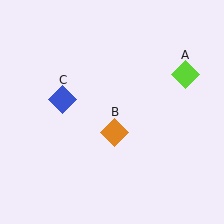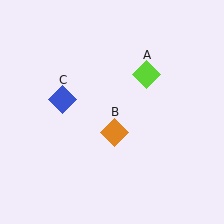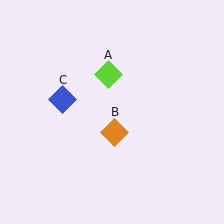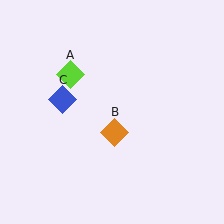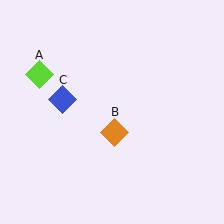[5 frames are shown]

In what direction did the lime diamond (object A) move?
The lime diamond (object A) moved left.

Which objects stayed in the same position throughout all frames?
Orange diamond (object B) and blue diamond (object C) remained stationary.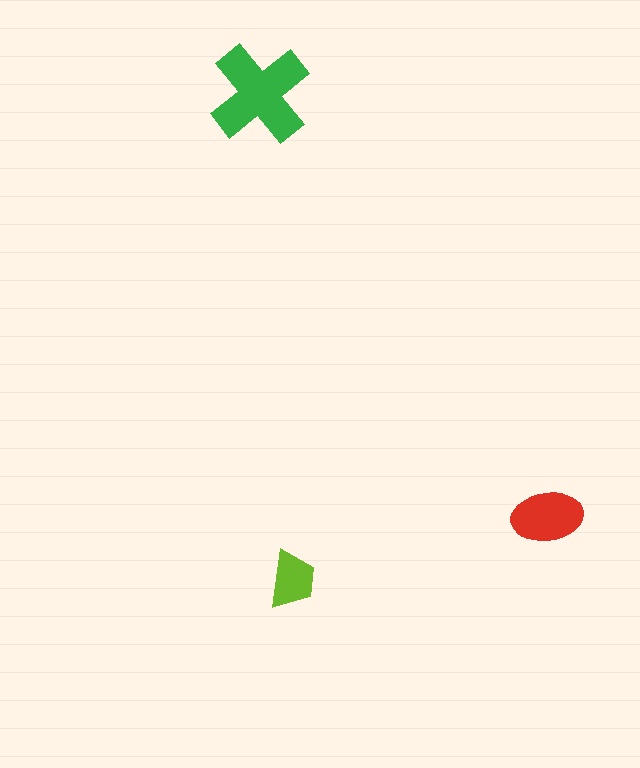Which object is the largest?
The green cross.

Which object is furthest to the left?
The green cross is leftmost.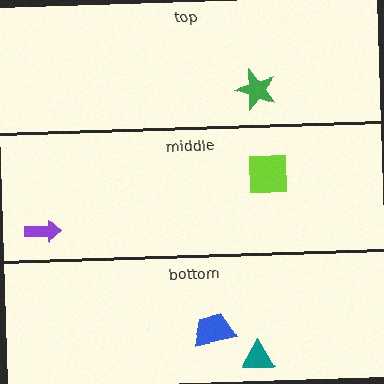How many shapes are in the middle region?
2.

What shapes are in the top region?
The green star.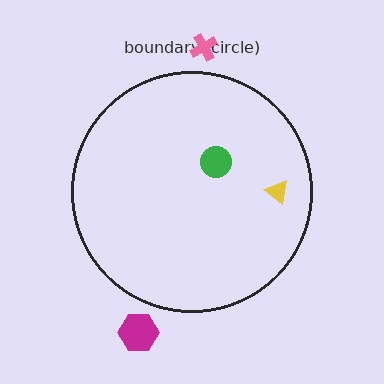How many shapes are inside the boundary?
2 inside, 2 outside.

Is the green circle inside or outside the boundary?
Inside.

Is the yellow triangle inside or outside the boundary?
Inside.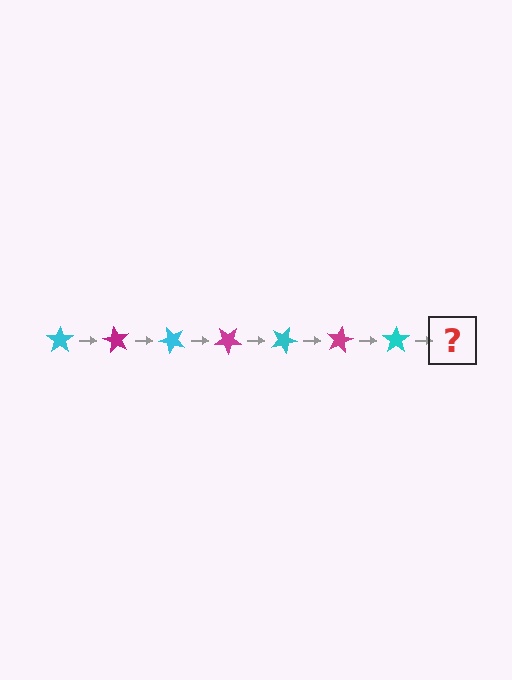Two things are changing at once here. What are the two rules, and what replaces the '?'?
The two rules are that it rotates 60 degrees each step and the color cycles through cyan and magenta. The '?' should be a magenta star, rotated 420 degrees from the start.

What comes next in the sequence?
The next element should be a magenta star, rotated 420 degrees from the start.